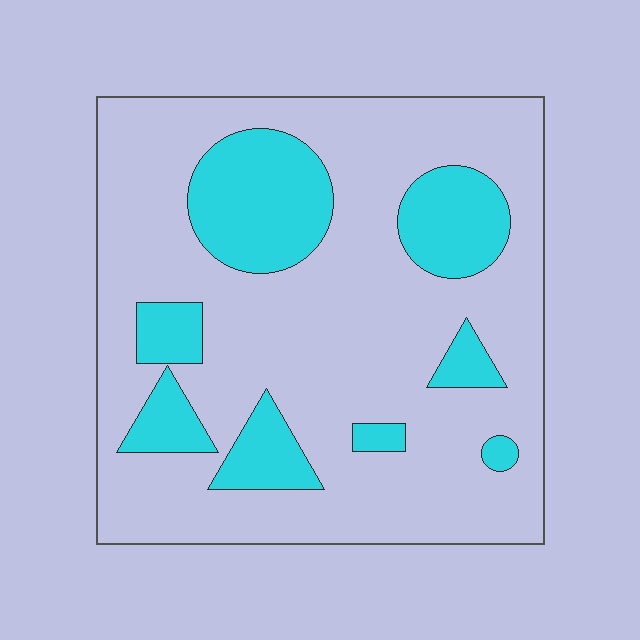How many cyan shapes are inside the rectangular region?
8.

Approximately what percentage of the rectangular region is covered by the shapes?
Approximately 25%.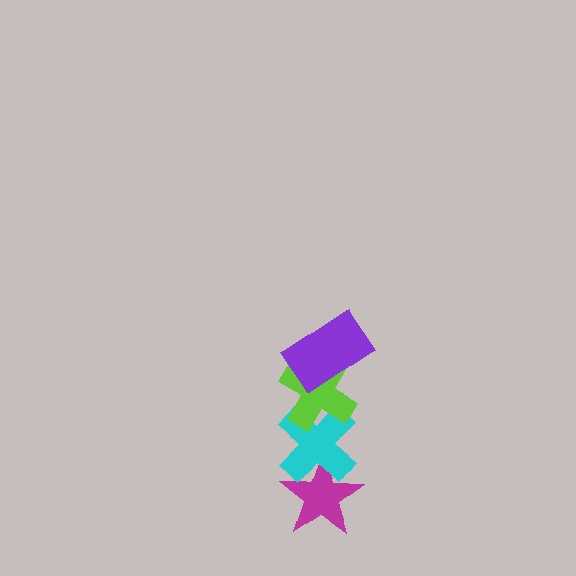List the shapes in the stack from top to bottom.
From top to bottom: the purple rectangle, the lime cross, the cyan cross, the magenta star.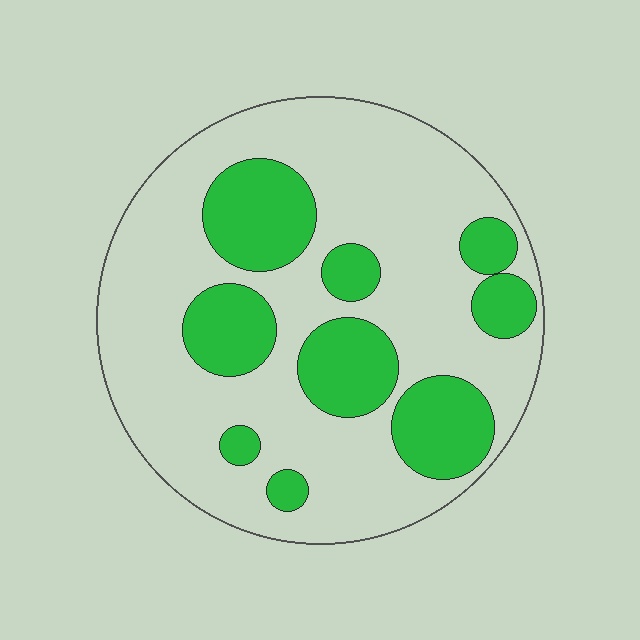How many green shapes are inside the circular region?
9.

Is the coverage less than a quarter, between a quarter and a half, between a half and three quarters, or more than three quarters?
Between a quarter and a half.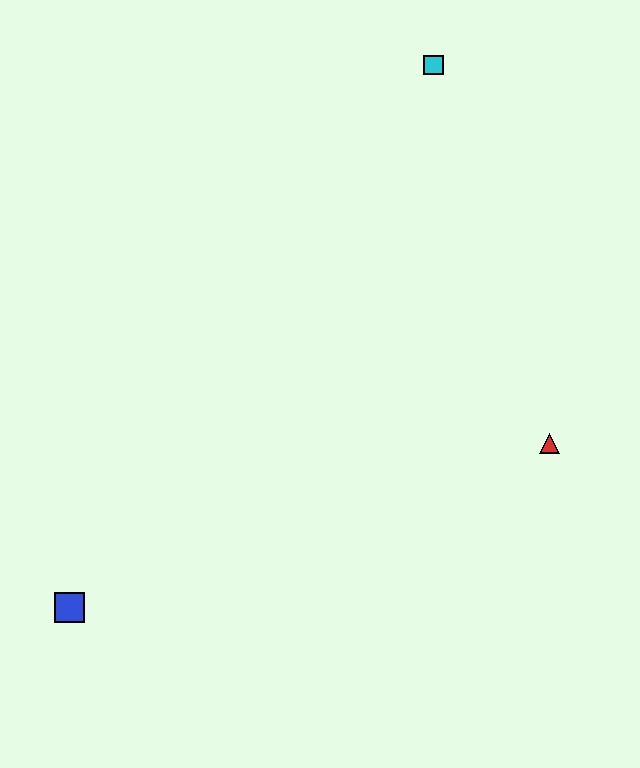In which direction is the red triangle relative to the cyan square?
The red triangle is below the cyan square.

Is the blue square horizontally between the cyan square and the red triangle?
No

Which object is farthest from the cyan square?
The blue square is farthest from the cyan square.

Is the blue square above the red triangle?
No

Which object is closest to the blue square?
The red triangle is closest to the blue square.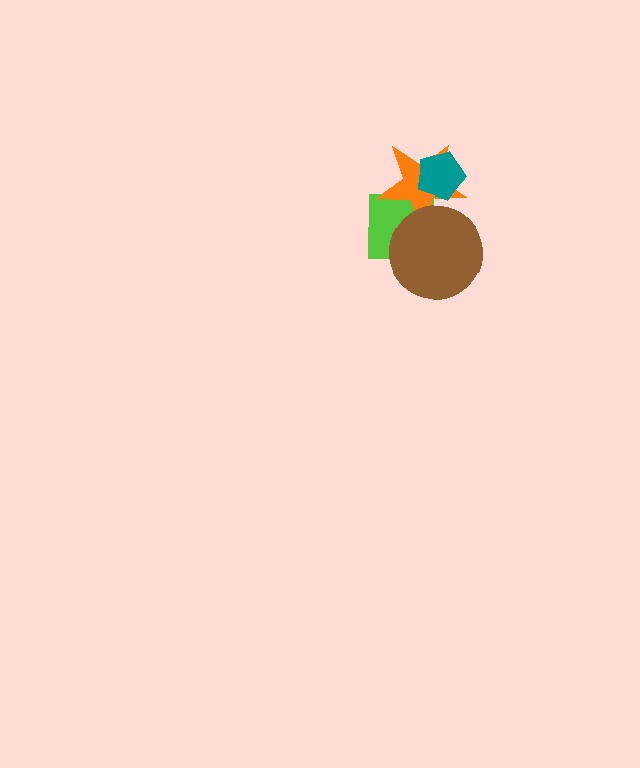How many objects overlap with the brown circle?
2 objects overlap with the brown circle.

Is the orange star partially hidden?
Yes, it is partially covered by another shape.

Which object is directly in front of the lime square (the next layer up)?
The orange star is directly in front of the lime square.